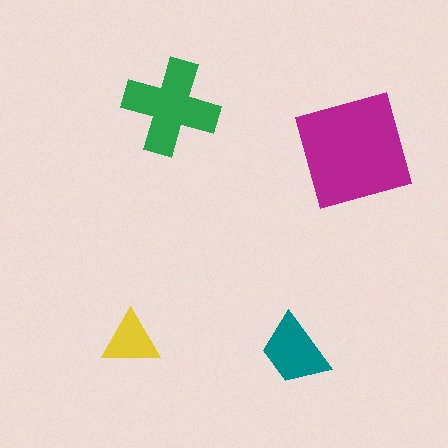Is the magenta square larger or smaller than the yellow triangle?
Larger.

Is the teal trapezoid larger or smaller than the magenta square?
Smaller.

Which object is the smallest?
The yellow triangle.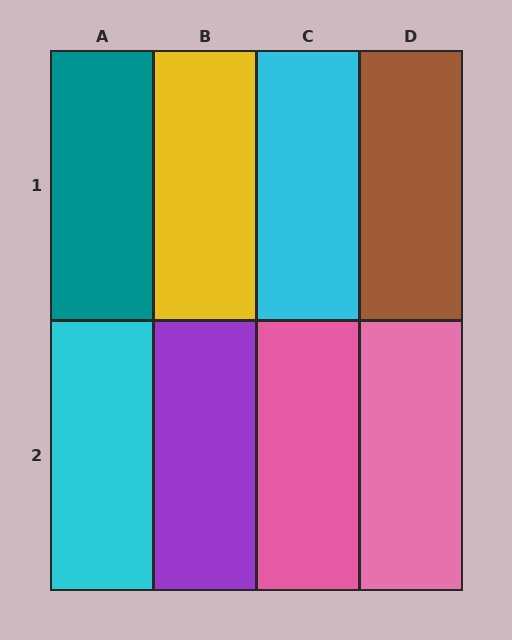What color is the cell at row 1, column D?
Brown.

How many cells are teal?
1 cell is teal.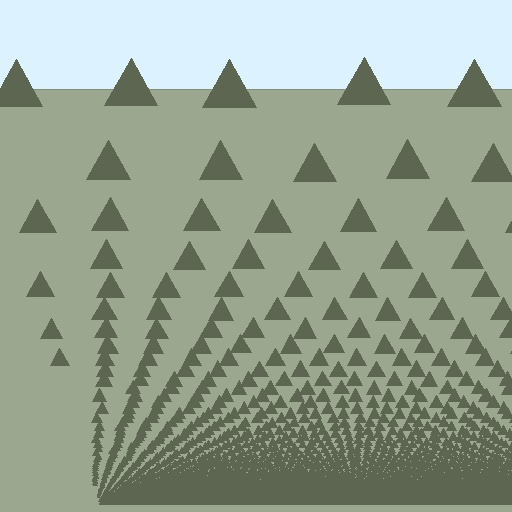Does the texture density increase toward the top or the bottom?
Density increases toward the bottom.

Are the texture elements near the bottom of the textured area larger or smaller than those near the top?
Smaller. The gradient is inverted — elements near the bottom are smaller and denser.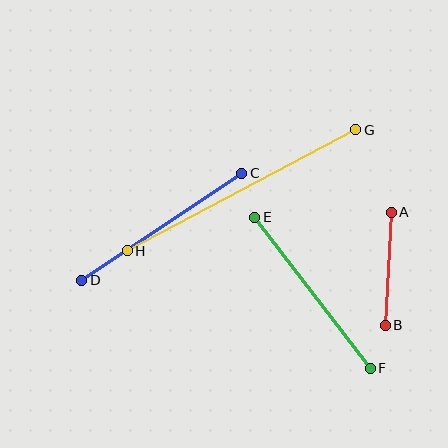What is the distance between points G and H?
The distance is approximately 258 pixels.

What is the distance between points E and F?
The distance is approximately 191 pixels.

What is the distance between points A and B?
The distance is approximately 113 pixels.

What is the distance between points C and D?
The distance is approximately 193 pixels.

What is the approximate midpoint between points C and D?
The midpoint is at approximately (162, 227) pixels.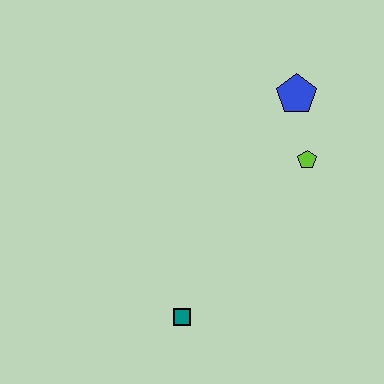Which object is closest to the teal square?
The lime pentagon is closest to the teal square.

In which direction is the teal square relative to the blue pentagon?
The teal square is below the blue pentagon.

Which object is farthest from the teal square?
The blue pentagon is farthest from the teal square.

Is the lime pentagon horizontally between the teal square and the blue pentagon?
No